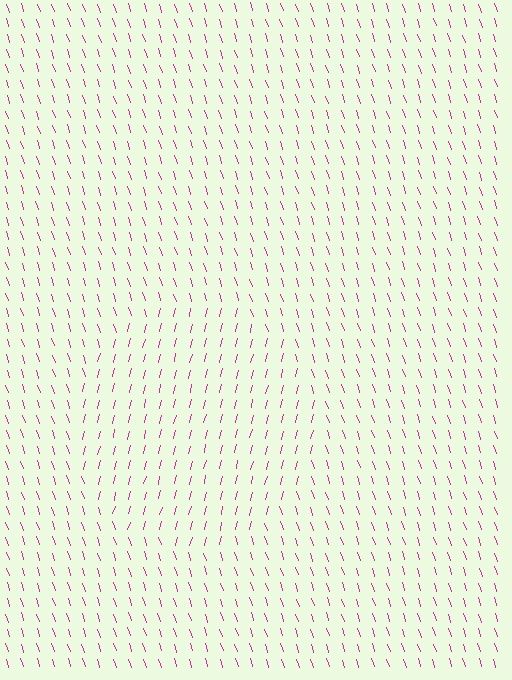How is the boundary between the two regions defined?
The boundary is defined purely by a change in line orientation (approximately 33 degrees difference). All lines are the same color and thickness.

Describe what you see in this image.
The image is filled with small magenta line segments. A circle region in the image has lines oriented differently from the surrounding lines, creating a visible texture boundary.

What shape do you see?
I see a circle.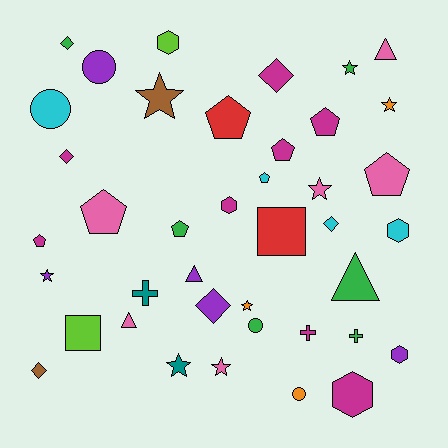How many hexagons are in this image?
There are 5 hexagons.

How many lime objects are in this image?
There are 2 lime objects.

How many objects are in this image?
There are 40 objects.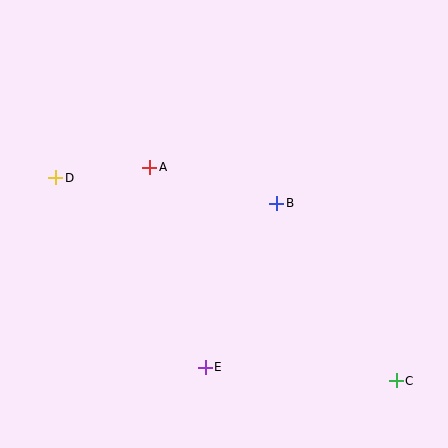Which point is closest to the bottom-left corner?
Point E is closest to the bottom-left corner.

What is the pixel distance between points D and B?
The distance between D and B is 222 pixels.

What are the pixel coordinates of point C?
Point C is at (396, 381).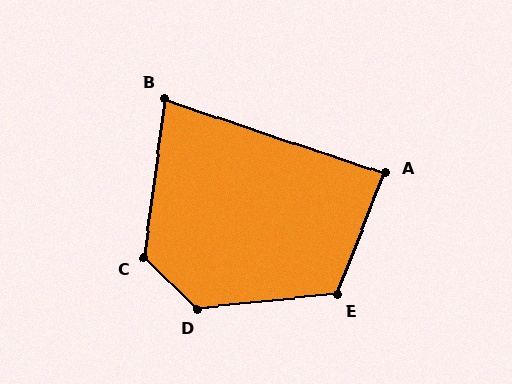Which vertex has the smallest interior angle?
B, at approximately 79 degrees.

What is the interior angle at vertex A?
Approximately 87 degrees (approximately right).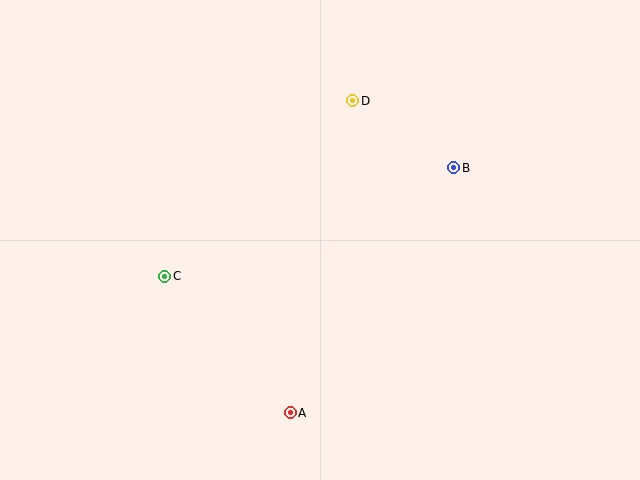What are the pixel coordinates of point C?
Point C is at (165, 276).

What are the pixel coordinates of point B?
Point B is at (454, 168).